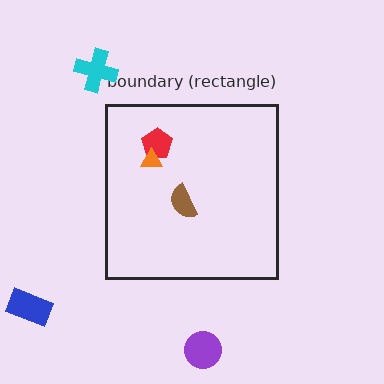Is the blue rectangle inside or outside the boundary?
Outside.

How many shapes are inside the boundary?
3 inside, 3 outside.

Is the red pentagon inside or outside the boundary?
Inside.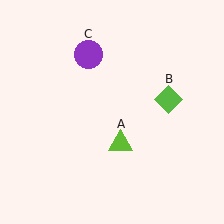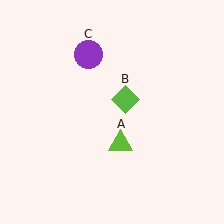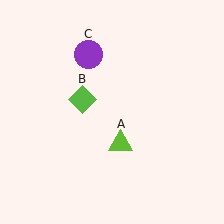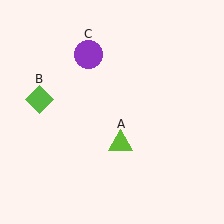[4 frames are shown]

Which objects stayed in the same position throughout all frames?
Lime triangle (object A) and purple circle (object C) remained stationary.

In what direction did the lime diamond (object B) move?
The lime diamond (object B) moved left.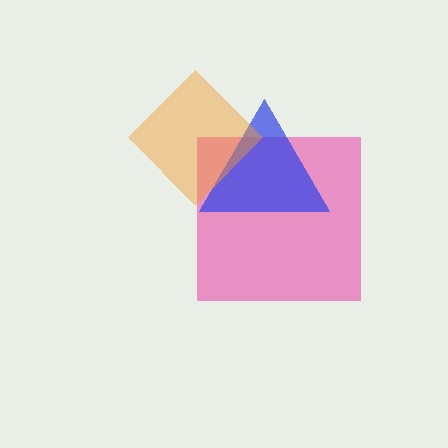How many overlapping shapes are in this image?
There are 3 overlapping shapes in the image.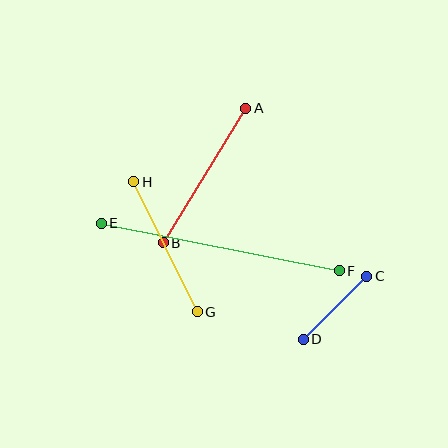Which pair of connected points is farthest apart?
Points E and F are farthest apart.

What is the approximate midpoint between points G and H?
The midpoint is at approximately (166, 247) pixels.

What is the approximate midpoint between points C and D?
The midpoint is at approximately (335, 308) pixels.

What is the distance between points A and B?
The distance is approximately 158 pixels.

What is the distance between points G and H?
The distance is approximately 145 pixels.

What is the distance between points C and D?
The distance is approximately 89 pixels.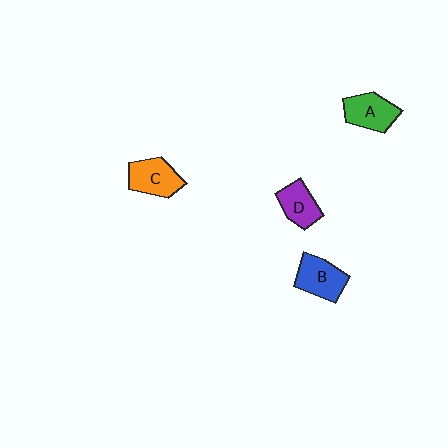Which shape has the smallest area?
Shape D (purple).